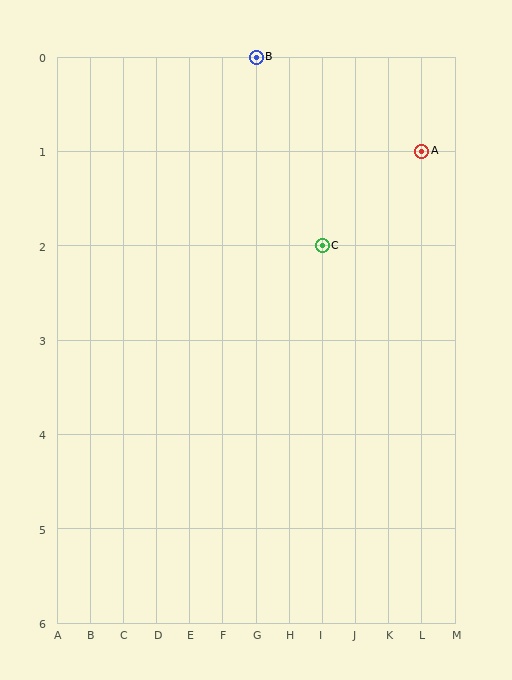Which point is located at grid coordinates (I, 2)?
Point C is at (I, 2).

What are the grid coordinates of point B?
Point B is at grid coordinates (G, 0).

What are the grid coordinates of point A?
Point A is at grid coordinates (L, 1).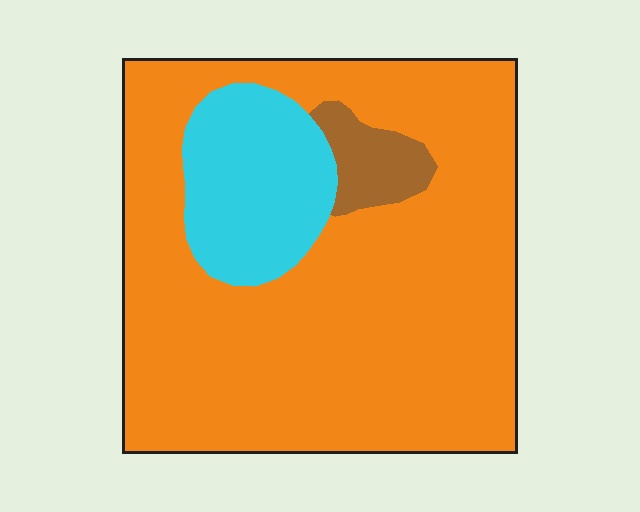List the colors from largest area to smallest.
From largest to smallest: orange, cyan, brown.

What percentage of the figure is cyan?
Cyan takes up about one sixth (1/6) of the figure.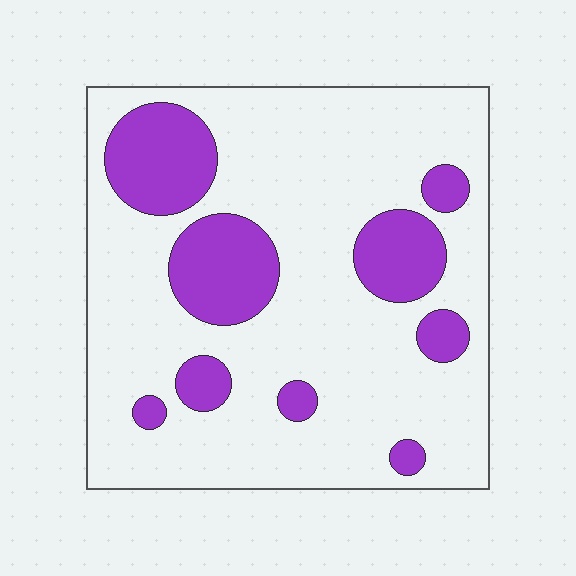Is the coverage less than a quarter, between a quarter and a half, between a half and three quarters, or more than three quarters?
Less than a quarter.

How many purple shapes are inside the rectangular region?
9.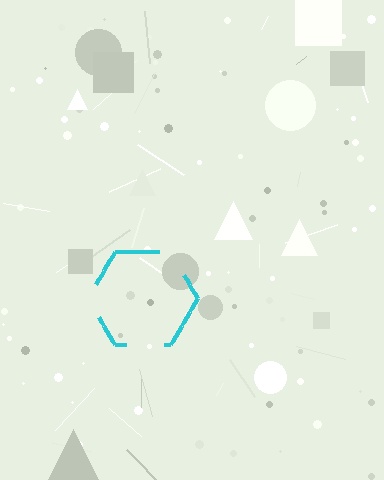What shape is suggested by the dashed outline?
The dashed outline suggests a hexagon.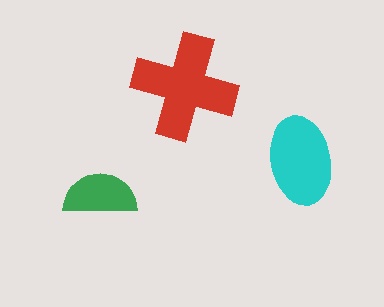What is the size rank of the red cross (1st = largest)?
1st.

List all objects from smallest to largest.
The green semicircle, the cyan ellipse, the red cross.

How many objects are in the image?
There are 3 objects in the image.